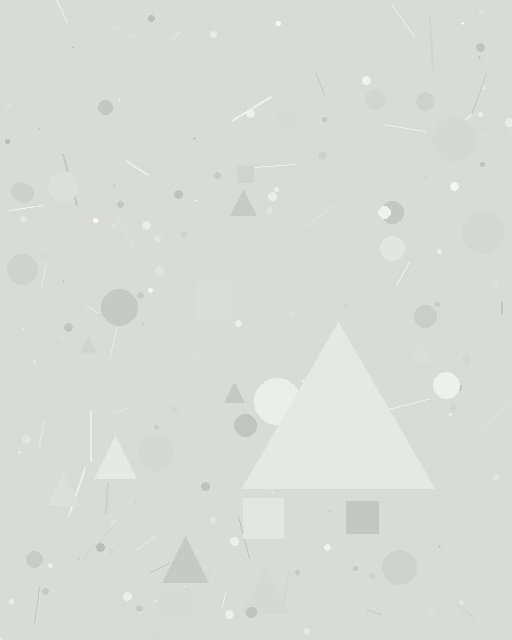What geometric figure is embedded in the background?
A triangle is embedded in the background.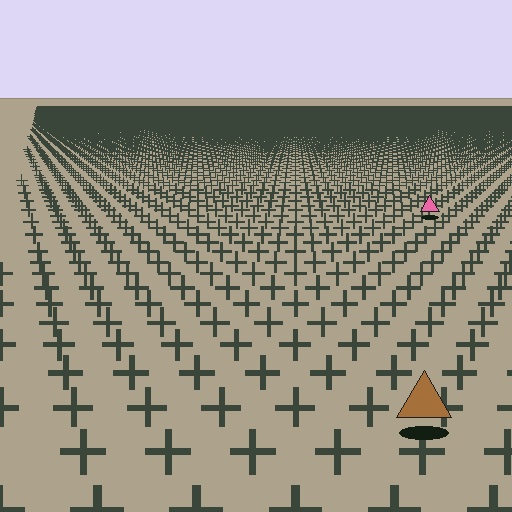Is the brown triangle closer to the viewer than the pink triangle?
Yes. The brown triangle is closer — you can tell from the texture gradient: the ground texture is coarser near it.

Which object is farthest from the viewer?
The pink triangle is farthest from the viewer. It appears smaller and the ground texture around it is denser.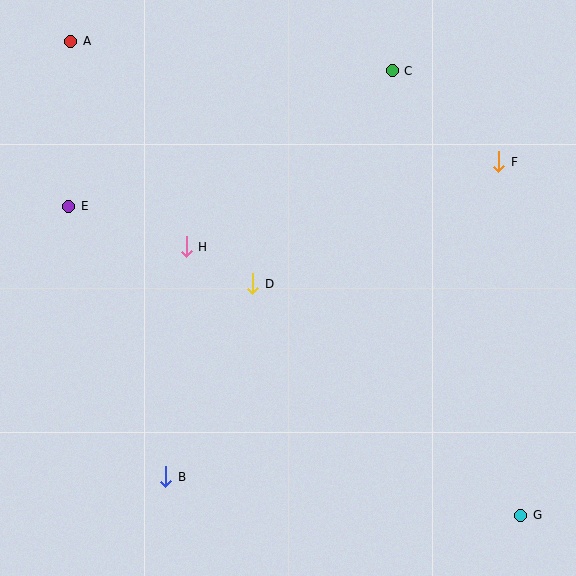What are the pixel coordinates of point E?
Point E is at (69, 206).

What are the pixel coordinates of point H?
Point H is at (186, 247).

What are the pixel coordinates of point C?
Point C is at (392, 71).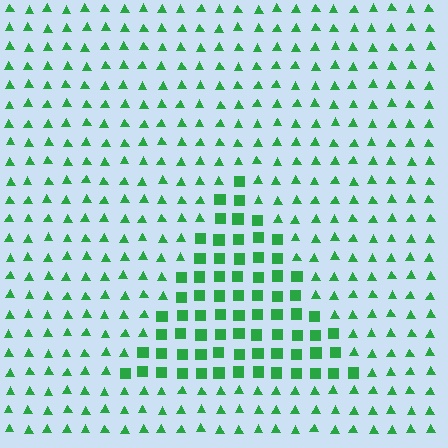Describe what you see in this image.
The image is filled with small green elements arranged in a uniform grid. A triangle-shaped region contains squares, while the surrounding area contains triangles. The boundary is defined purely by the change in element shape.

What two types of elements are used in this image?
The image uses squares inside the triangle region and triangles outside it.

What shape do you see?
I see a triangle.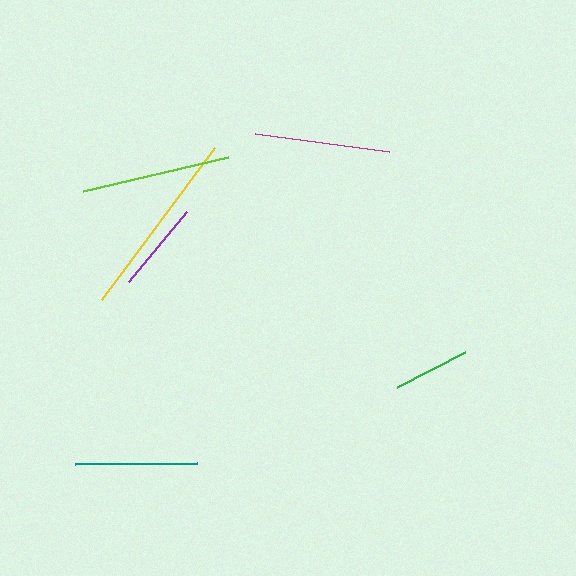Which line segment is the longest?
The yellow line is the longest at approximately 189 pixels.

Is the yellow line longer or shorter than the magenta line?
The yellow line is longer than the magenta line.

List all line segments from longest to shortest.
From longest to shortest: yellow, lime, magenta, teal, purple, green.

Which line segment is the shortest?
The green line is the shortest at approximately 77 pixels.